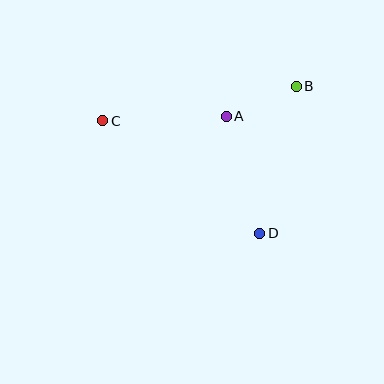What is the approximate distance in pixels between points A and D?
The distance between A and D is approximately 121 pixels.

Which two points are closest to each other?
Points A and B are closest to each other.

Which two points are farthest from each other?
Points B and C are farthest from each other.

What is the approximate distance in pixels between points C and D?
The distance between C and D is approximately 193 pixels.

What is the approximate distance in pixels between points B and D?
The distance between B and D is approximately 151 pixels.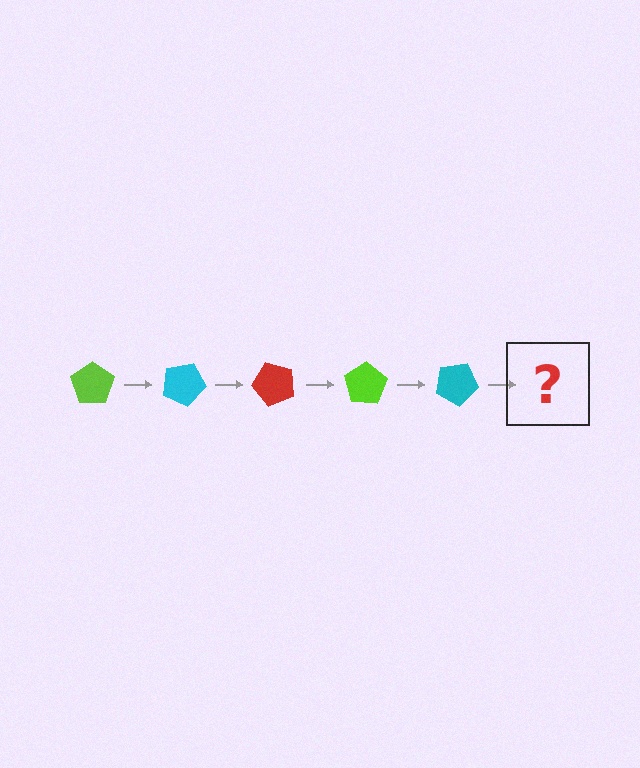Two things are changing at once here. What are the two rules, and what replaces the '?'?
The two rules are that it rotates 25 degrees each step and the color cycles through lime, cyan, and red. The '?' should be a red pentagon, rotated 125 degrees from the start.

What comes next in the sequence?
The next element should be a red pentagon, rotated 125 degrees from the start.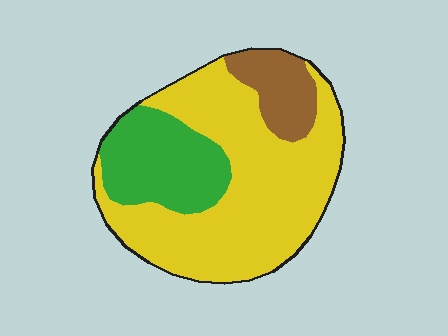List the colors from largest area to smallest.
From largest to smallest: yellow, green, brown.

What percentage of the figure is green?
Green covers about 25% of the figure.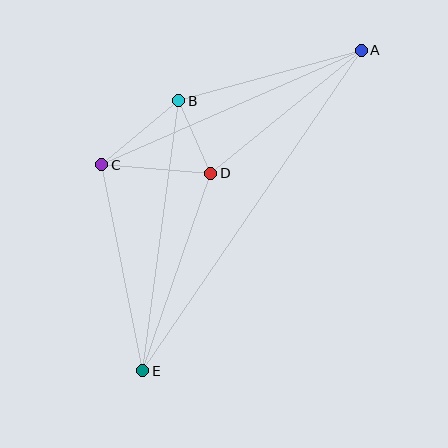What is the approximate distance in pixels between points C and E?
The distance between C and E is approximately 210 pixels.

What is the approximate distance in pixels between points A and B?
The distance between A and B is approximately 189 pixels.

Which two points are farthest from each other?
Points A and E are farthest from each other.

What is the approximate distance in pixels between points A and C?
The distance between A and C is approximately 284 pixels.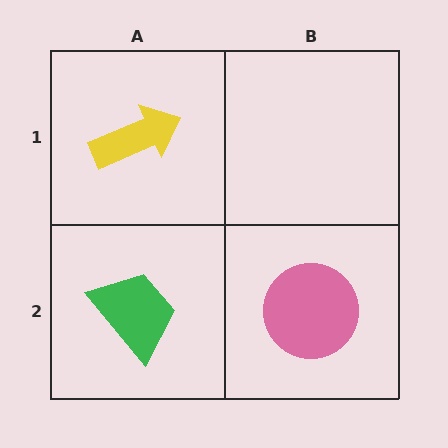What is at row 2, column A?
A green trapezoid.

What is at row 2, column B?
A pink circle.